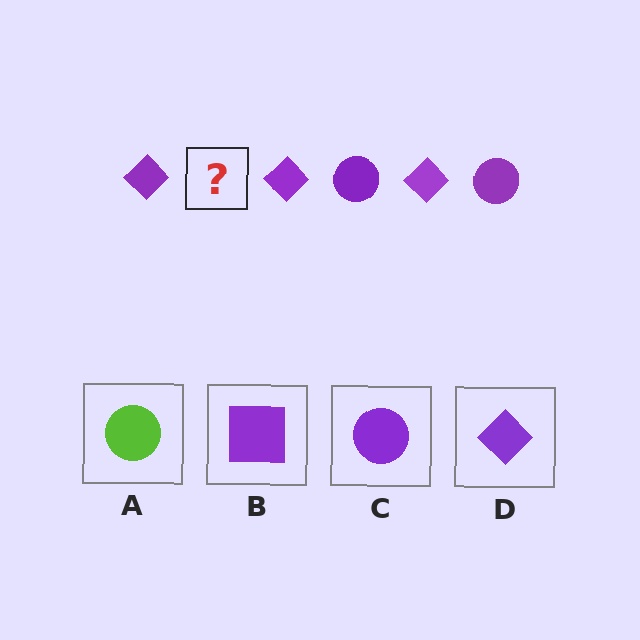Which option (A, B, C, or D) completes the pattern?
C.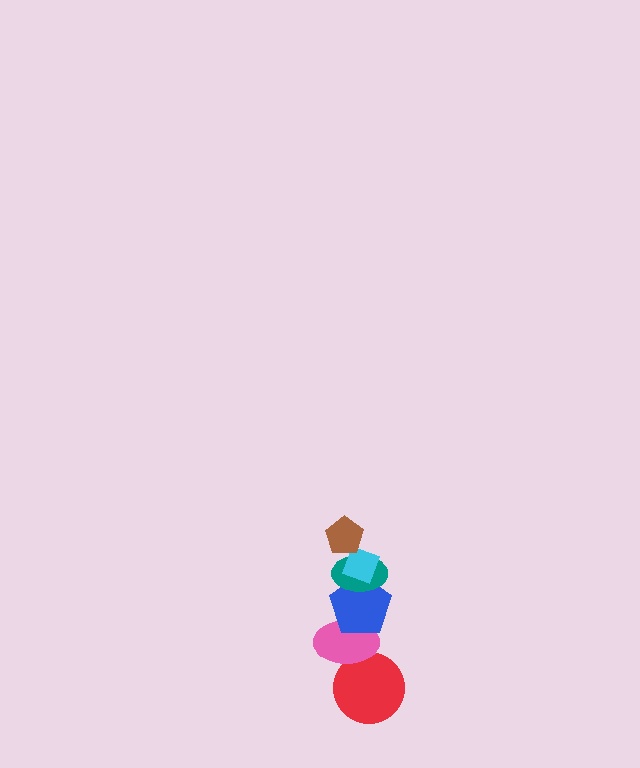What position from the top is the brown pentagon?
The brown pentagon is 1st from the top.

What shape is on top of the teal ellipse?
The cyan diamond is on top of the teal ellipse.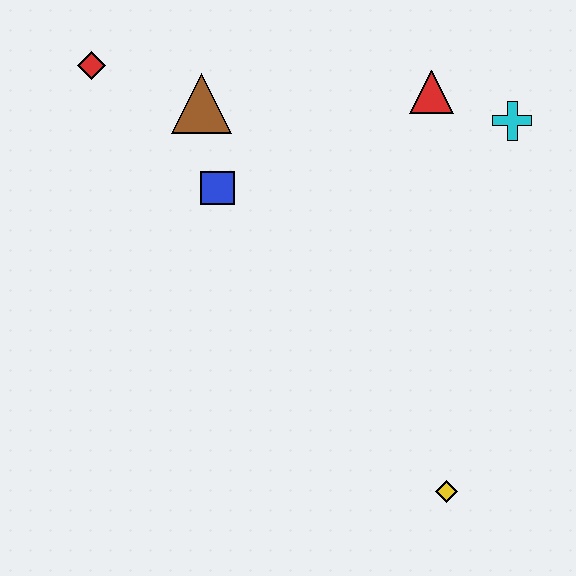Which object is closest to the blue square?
The brown triangle is closest to the blue square.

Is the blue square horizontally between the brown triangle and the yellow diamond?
Yes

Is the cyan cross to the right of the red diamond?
Yes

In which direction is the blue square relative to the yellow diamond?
The blue square is above the yellow diamond.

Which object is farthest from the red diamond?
The yellow diamond is farthest from the red diamond.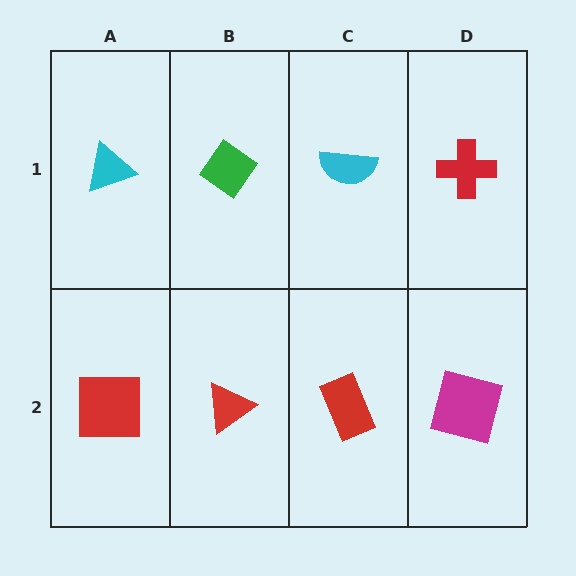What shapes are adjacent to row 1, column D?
A magenta square (row 2, column D), a cyan semicircle (row 1, column C).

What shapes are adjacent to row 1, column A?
A red square (row 2, column A), a green diamond (row 1, column B).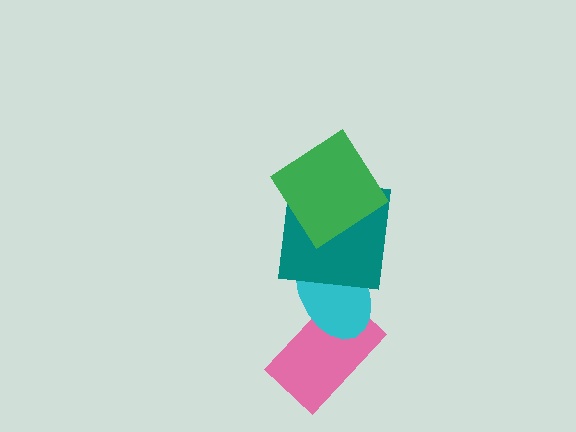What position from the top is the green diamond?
The green diamond is 1st from the top.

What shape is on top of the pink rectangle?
The cyan ellipse is on top of the pink rectangle.